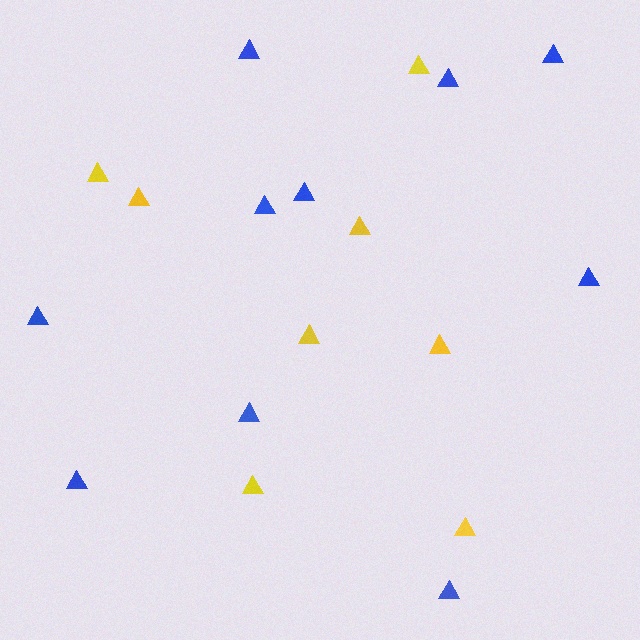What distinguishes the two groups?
There are 2 groups: one group of yellow triangles (8) and one group of blue triangles (10).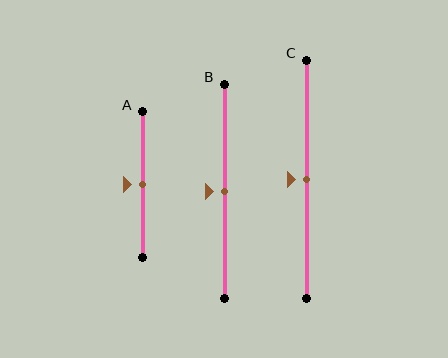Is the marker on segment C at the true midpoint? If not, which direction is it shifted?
Yes, the marker on segment C is at the true midpoint.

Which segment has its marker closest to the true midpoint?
Segment A has its marker closest to the true midpoint.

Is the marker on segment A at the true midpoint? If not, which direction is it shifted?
Yes, the marker on segment A is at the true midpoint.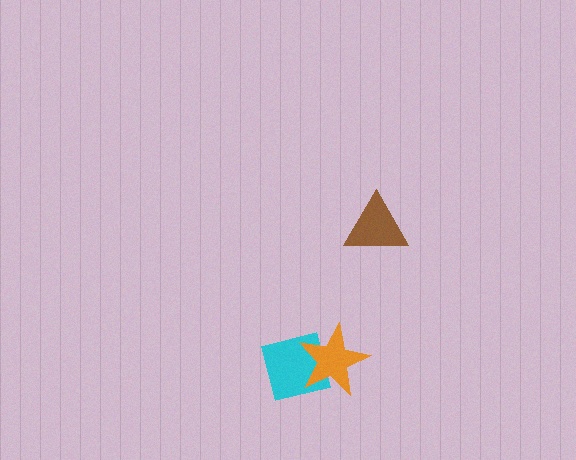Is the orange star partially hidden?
No, no other shape covers it.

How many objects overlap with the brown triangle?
0 objects overlap with the brown triangle.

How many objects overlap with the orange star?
1 object overlaps with the orange star.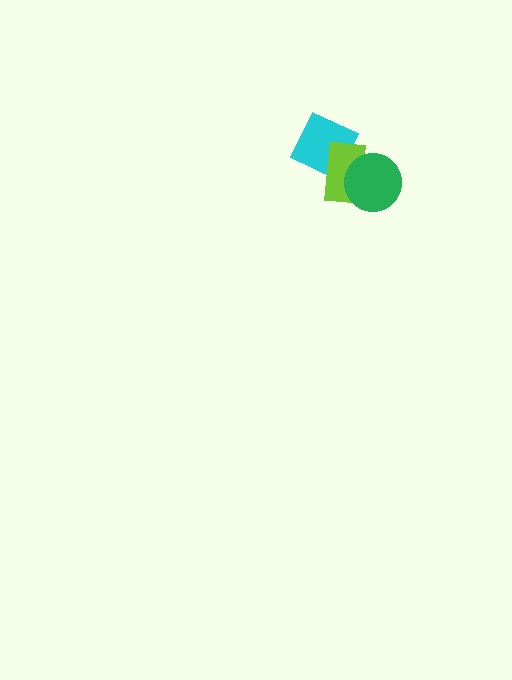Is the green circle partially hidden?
No, no other shape covers it.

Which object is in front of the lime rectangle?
The green circle is in front of the lime rectangle.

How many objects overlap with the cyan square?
1 object overlaps with the cyan square.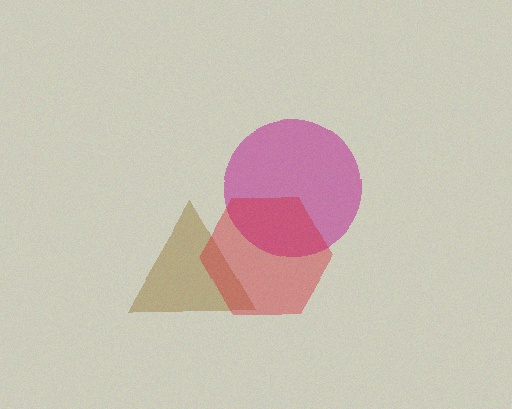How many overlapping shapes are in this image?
There are 3 overlapping shapes in the image.